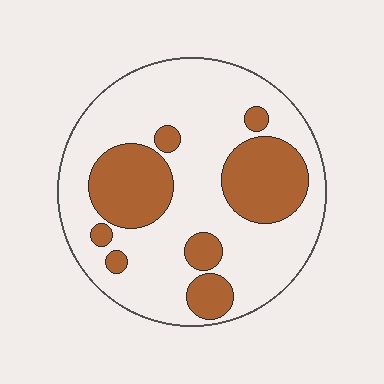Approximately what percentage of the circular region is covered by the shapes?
Approximately 30%.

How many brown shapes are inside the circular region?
8.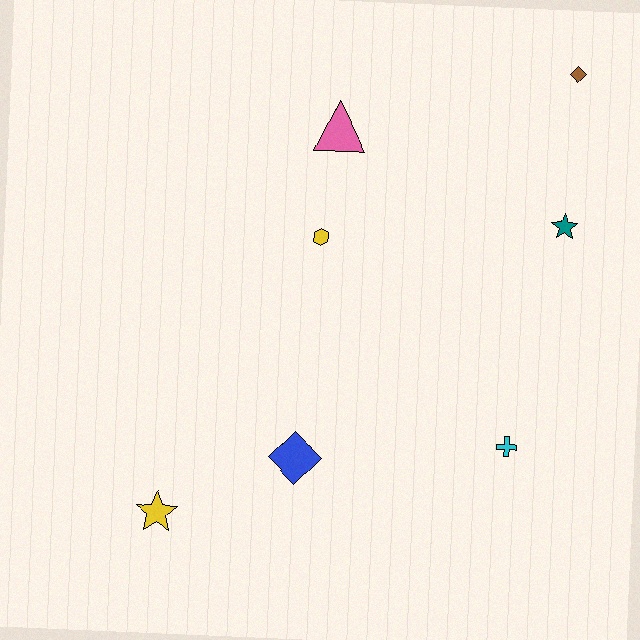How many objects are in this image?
There are 7 objects.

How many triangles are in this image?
There is 1 triangle.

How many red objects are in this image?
There are no red objects.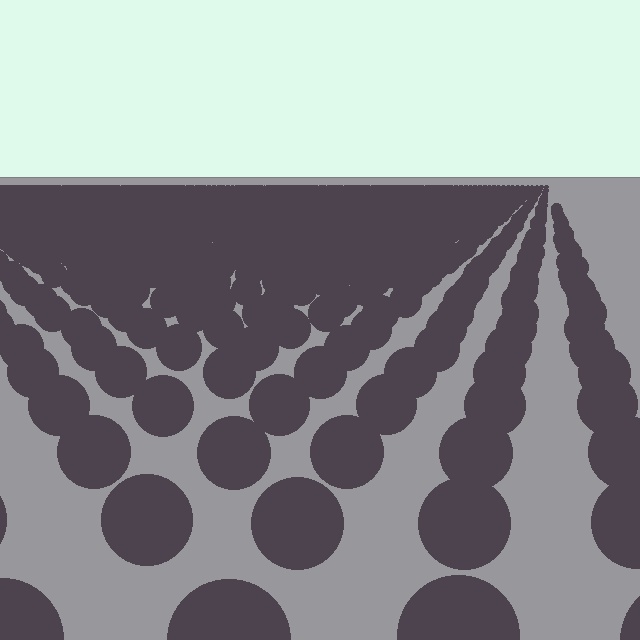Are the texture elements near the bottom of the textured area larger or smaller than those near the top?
Larger. Near the bottom, elements are closer to the viewer and appear at a bigger on-screen size.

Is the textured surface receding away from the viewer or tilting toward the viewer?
The surface is receding away from the viewer. Texture elements get smaller and denser toward the top.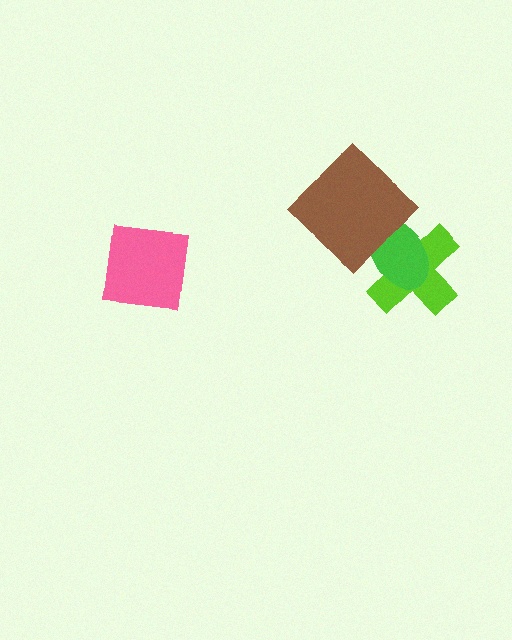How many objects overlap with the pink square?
0 objects overlap with the pink square.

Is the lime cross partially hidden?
Yes, it is partially covered by another shape.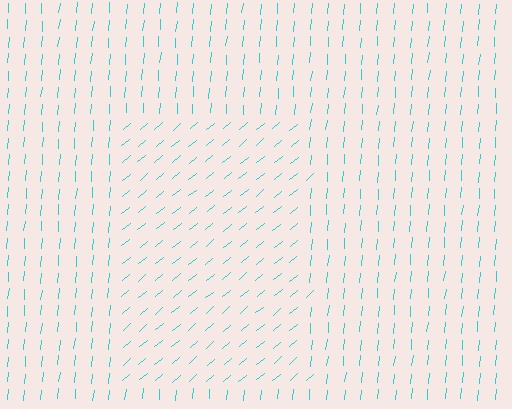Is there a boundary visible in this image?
Yes, there is a texture boundary formed by a change in line orientation.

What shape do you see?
I see a rectangle.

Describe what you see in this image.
The image is filled with small cyan line segments. A rectangle region in the image has lines oriented differently from the surrounding lines, creating a visible texture boundary.